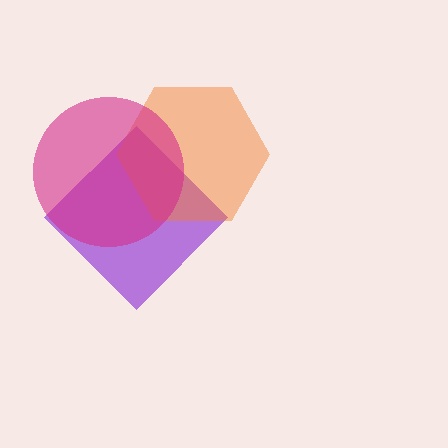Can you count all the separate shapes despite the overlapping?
Yes, there are 3 separate shapes.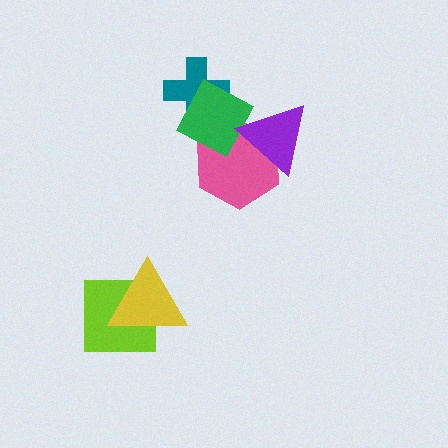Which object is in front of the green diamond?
The purple triangle is in front of the green diamond.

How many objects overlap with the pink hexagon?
2 objects overlap with the pink hexagon.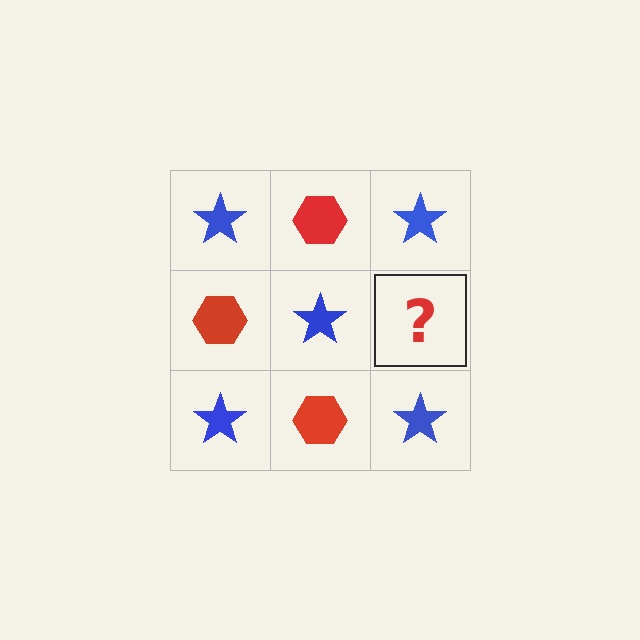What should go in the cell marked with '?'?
The missing cell should contain a red hexagon.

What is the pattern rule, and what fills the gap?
The rule is that it alternates blue star and red hexagon in a checkerboard pattern. The gap should be filled with a red hexagon.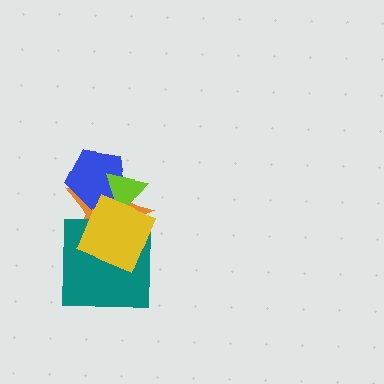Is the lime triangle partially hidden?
Yes, it is partially covered by another shape.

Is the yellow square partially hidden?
No, no other shape covers it.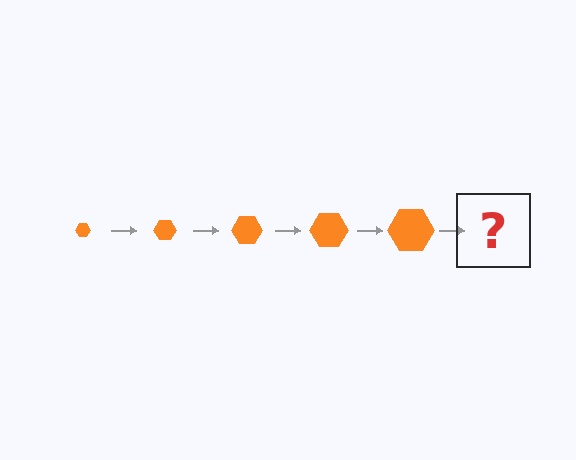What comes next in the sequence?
The next element should be an orange hexagon, larger than the previous one.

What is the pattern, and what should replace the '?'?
The pattern is that the hexagon gets progressively larger each step. The '?' should be an orange hexagon, larger than the previous one.